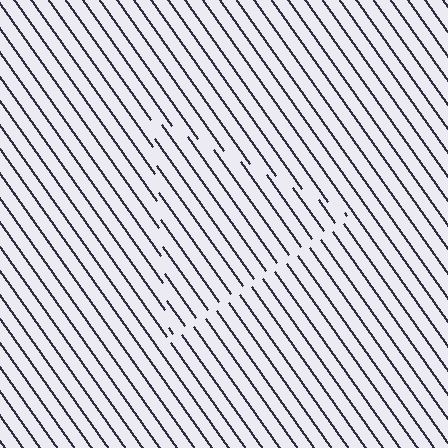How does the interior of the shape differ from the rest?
The interior of the shape contains the same grating, shifted by half a period — the contour is defined by the phase discontinuity where line-ends from the inner and outer gratings abut.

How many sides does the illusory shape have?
3 sides — the line-ends trace a triangle.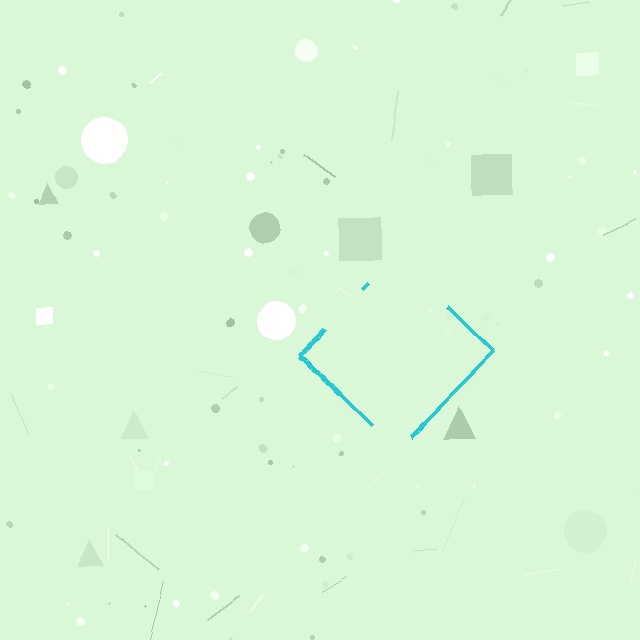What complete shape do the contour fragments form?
The contour fragments form a diamond.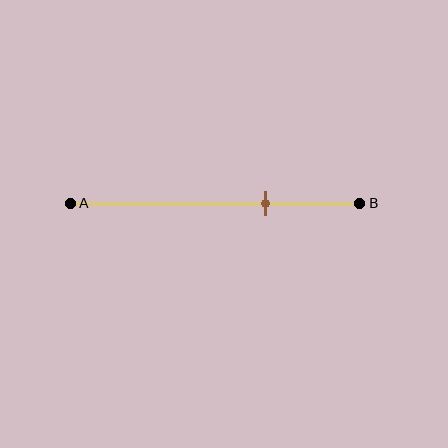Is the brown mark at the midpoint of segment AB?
No, the mark is at about 65% from A, not at the 50% midpoint.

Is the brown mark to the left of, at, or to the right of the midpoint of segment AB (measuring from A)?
The brown mark is to the right of the midpoint of segment AB.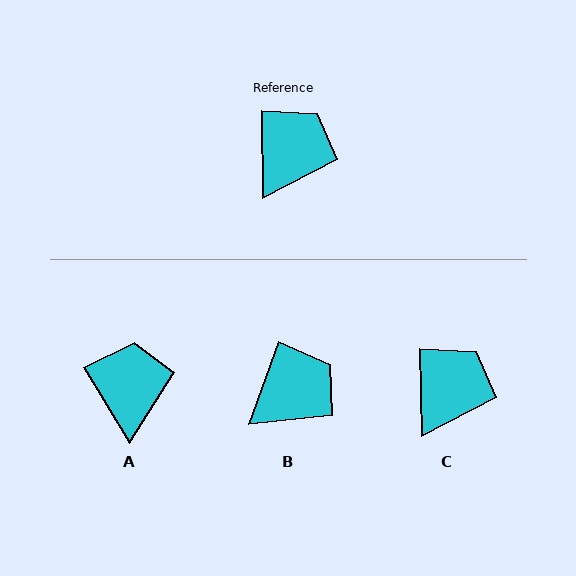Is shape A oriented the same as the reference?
No, it is off by about 30 degrees.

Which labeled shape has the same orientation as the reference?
C.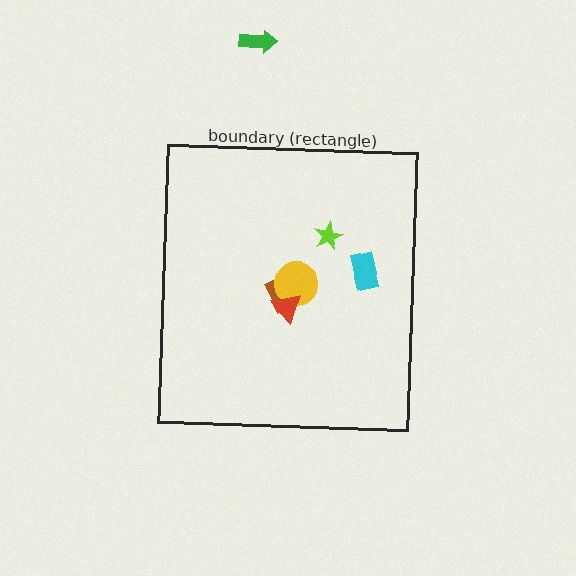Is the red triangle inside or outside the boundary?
Inside.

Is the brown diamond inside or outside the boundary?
Inside.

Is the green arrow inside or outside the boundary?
Outside.